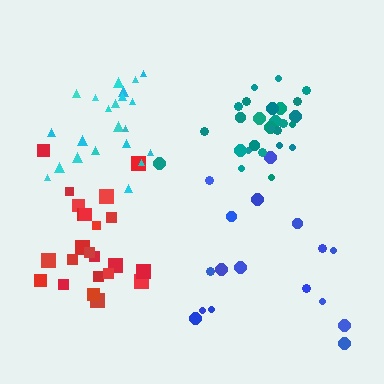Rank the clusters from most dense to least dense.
teal, red, cyan, blue.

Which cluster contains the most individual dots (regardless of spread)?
Teal (27).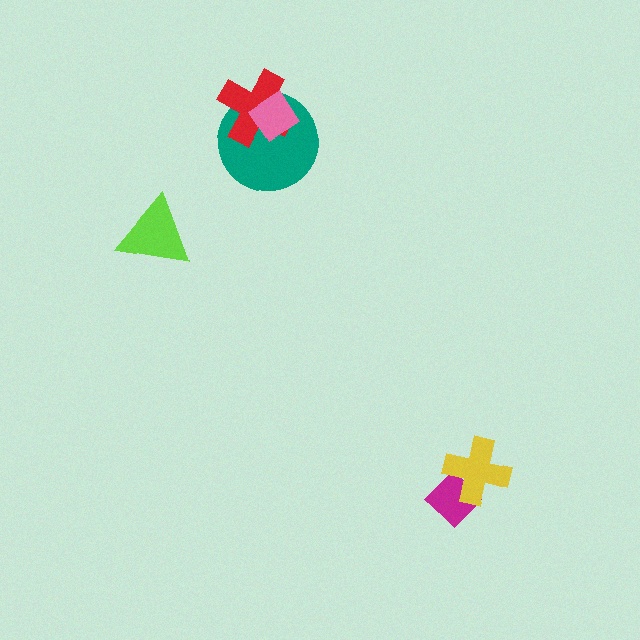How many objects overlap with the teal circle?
2 objects overlap with the teal circle.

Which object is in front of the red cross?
The pink diamond is in front of the red cross.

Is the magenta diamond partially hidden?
Yes, it is partially covered by another shape.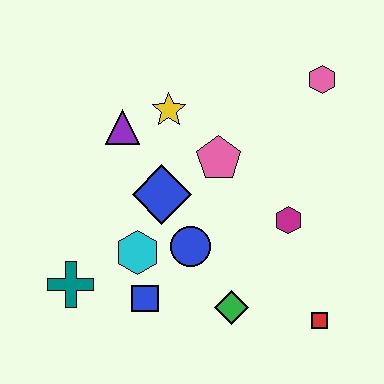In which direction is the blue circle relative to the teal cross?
The blue circle is to the right of the teal cross.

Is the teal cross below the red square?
No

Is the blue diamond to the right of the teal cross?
Yes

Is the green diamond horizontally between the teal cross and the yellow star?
No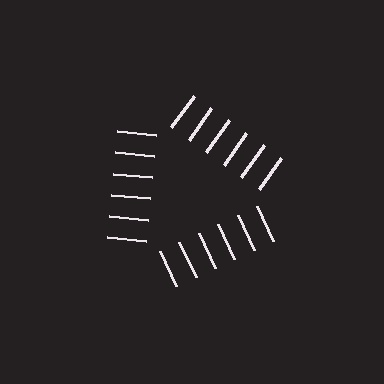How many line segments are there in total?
18 — 6 along each of the 3 edges.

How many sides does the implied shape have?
3 sides — the line-ends trace a triangle.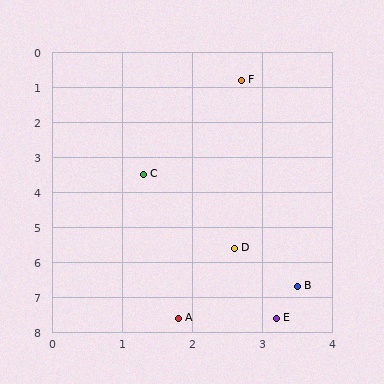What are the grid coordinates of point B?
Point B is at approximately (3.5, 6.7).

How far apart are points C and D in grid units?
Points C and D are about 2.5 grid units apart.